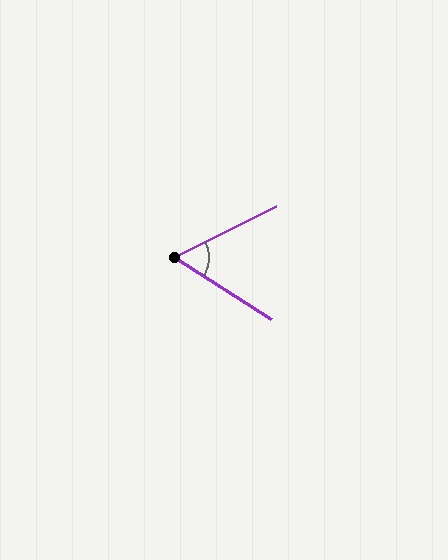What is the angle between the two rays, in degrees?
Approximately 59 degrees.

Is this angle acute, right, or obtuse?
It is acute.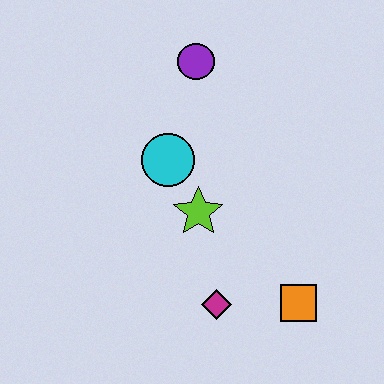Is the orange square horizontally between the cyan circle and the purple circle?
No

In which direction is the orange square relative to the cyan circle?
The orange square is below the cyan circle.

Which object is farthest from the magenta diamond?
The purple circle is farthest from the magenta diamond.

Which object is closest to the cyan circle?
The lime star is closest to the cyan circle.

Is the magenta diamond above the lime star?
No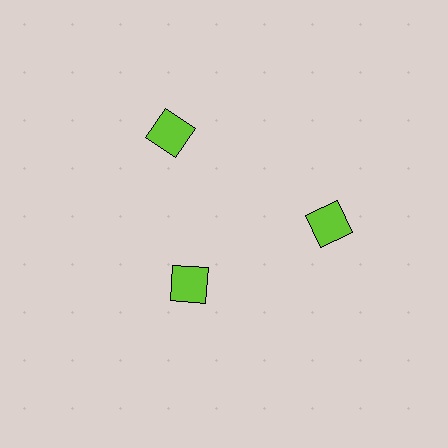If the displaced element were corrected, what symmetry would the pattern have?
It would have 3-fold rotational symmetry — the pattern would map onto itself every 120 degrees.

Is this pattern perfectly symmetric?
No. The 3 lime squares are arranged in a ring, but one element near the 7 o'clock position is pulled inward toward the center, breaking the 3-fold rotational symmetry.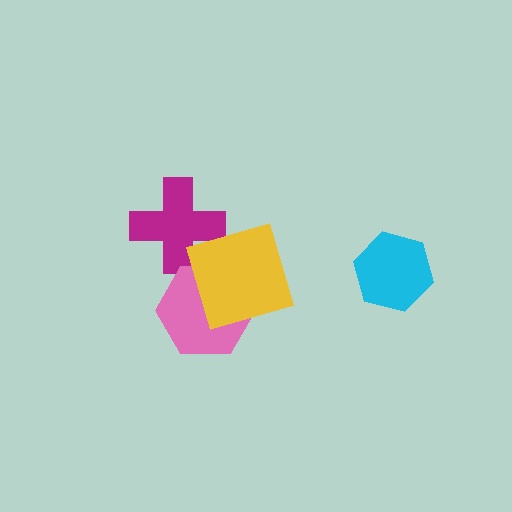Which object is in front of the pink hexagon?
The yellow square is in front of the pink hexagon.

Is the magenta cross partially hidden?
Yes, it is partially covered by another shape.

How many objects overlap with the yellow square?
2 objects overlap with the yellow square.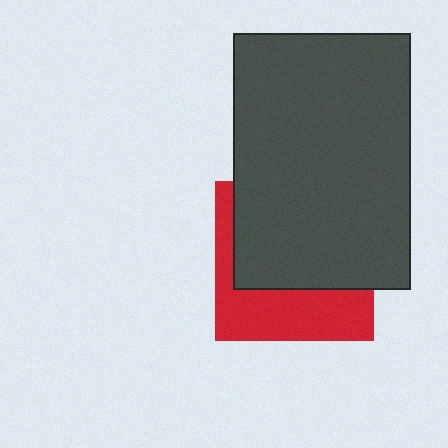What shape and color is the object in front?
The object in front is a dark gray rectangle.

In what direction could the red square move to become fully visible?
The red square could move down. That would shift it out from behind the dark gray rectangle entirely.